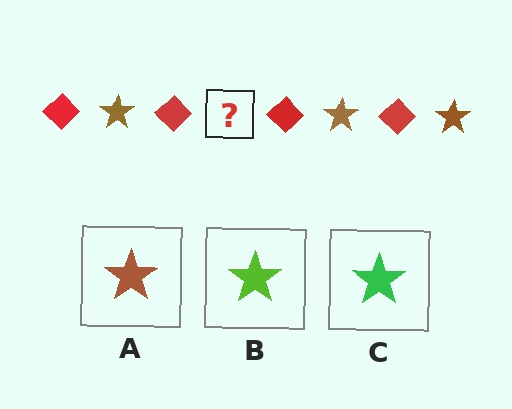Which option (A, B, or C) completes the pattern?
A.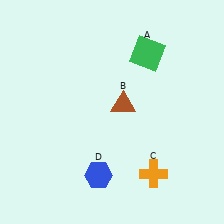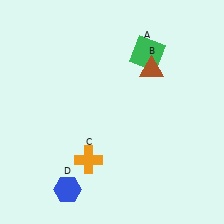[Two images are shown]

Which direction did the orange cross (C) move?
The orange cross (C) moved left.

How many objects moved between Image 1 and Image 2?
3 objects moved between the two images.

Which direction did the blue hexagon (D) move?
The blue hexagon (D) moved left.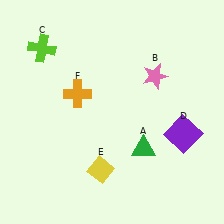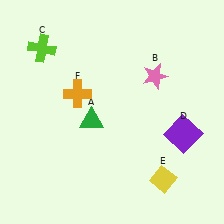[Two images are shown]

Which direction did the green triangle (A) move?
The green triangle (A) moved left.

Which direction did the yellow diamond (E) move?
The yellow diamond (E) moved right.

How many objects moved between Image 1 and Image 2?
2 objects moved between the two images.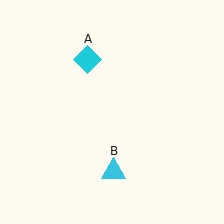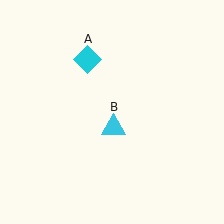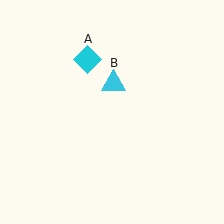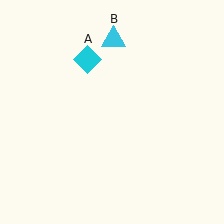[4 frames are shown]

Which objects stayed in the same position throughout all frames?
Cyan diamond (object A) remained stationary.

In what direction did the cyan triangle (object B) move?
The cyan triangle (object B) moved up.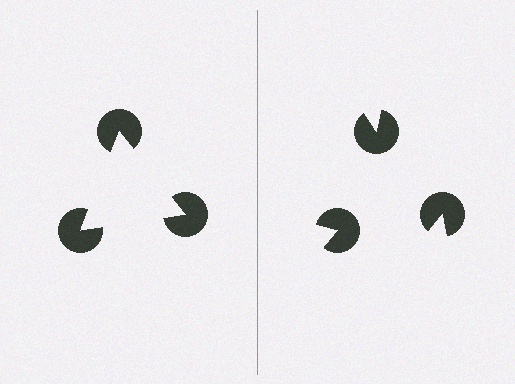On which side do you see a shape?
An illusory triangle appears on the left side. On the right side the wedge cuts are rotated, so no coherent shape forms.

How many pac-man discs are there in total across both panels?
6 — 3 on each side.